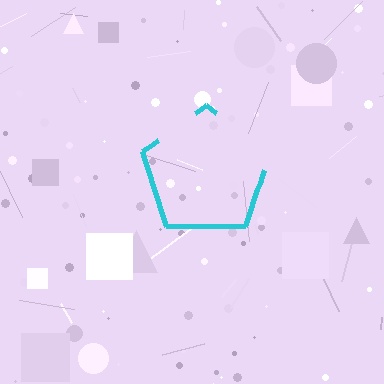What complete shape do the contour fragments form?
The contour fragments form a pentagon.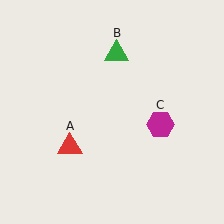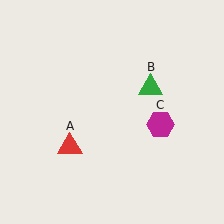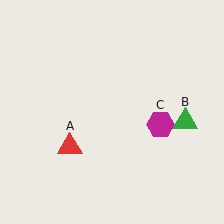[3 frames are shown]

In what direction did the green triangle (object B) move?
The green triangle (object B) moved down and to the right.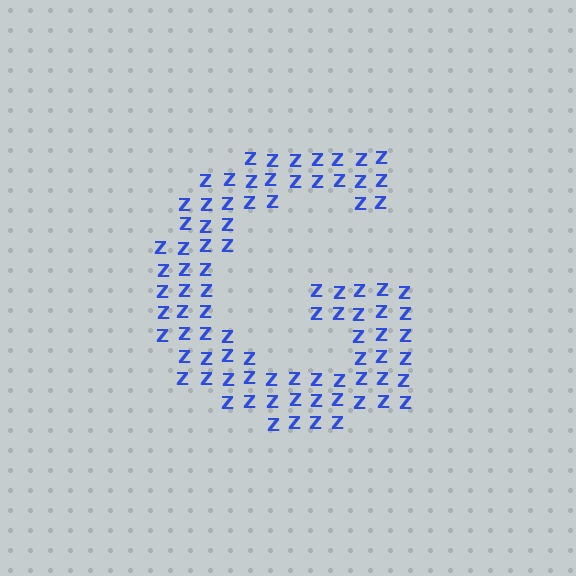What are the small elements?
The small elements are letter Z's.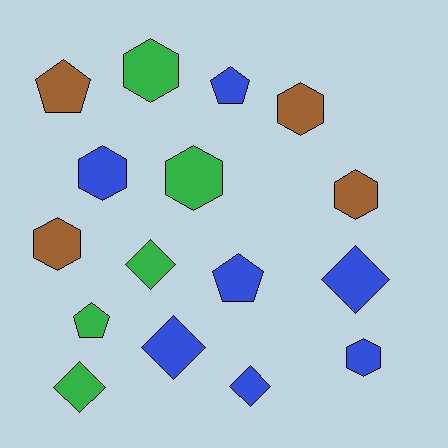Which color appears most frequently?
Blue, with 7 objects.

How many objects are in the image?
There are 16 objects.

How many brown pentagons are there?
There is 1 brown pentagon.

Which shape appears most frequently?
Hexagon, with 7 objects.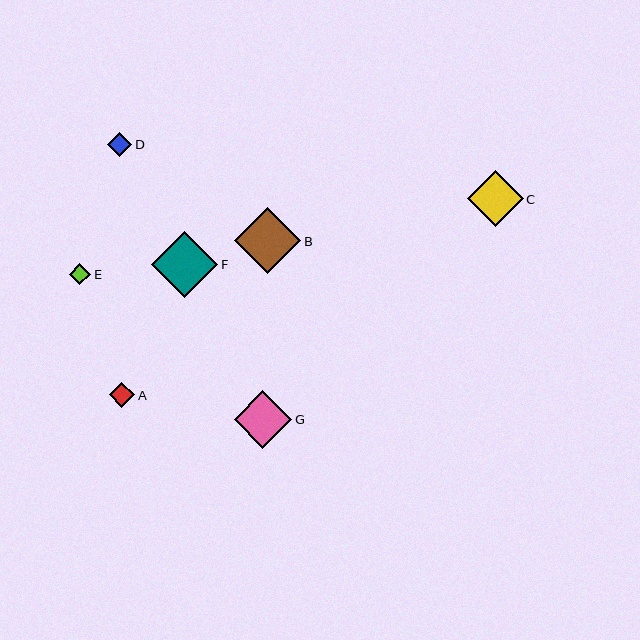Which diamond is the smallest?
Diamond E is the smallest with a size of approximately 21 pixels.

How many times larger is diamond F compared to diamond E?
Diamond F is approximately 3.1 times the size of diamond E.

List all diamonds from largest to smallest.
From largest to smallest: F, B, G, C, A, D, E.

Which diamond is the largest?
Diamond F is the largest with a size of approximately 66 pixels.